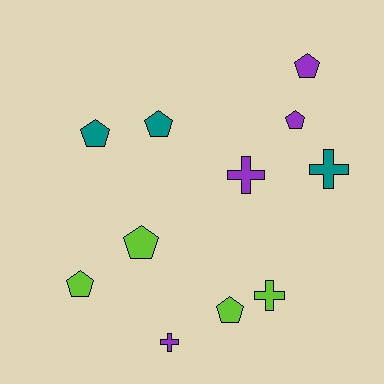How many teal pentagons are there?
There are 2 teal pentagons.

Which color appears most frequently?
Purple, with 4 objects.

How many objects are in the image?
There are 11 objects.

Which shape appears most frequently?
Pentagon, with 7 objects.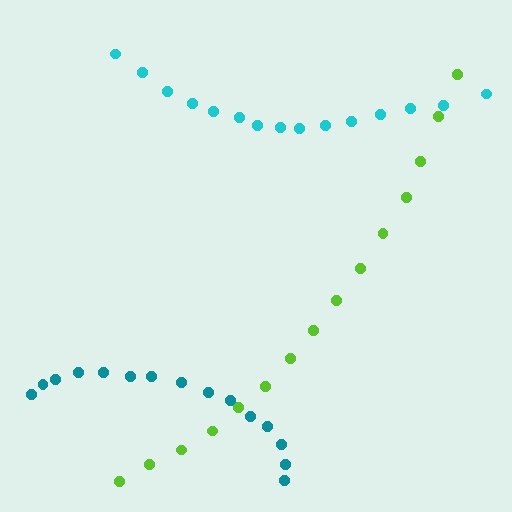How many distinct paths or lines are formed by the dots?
There are 3 distinct paths.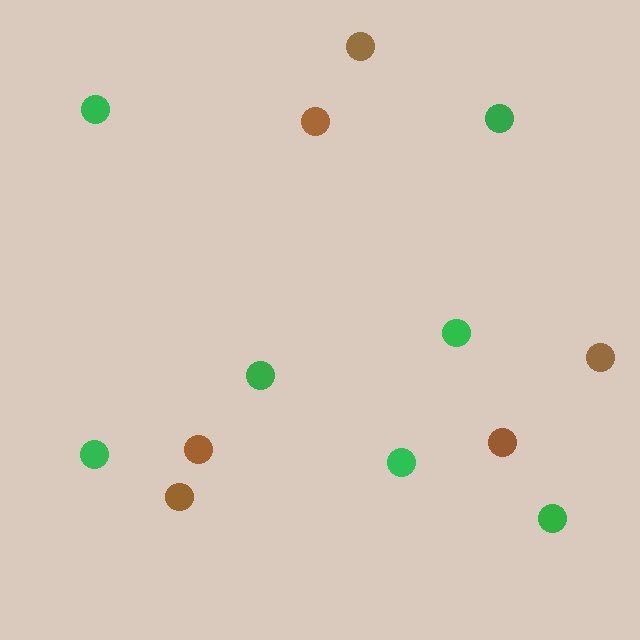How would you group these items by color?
There are 2 groups: one group of green circles (7) and one group of brown circles (6).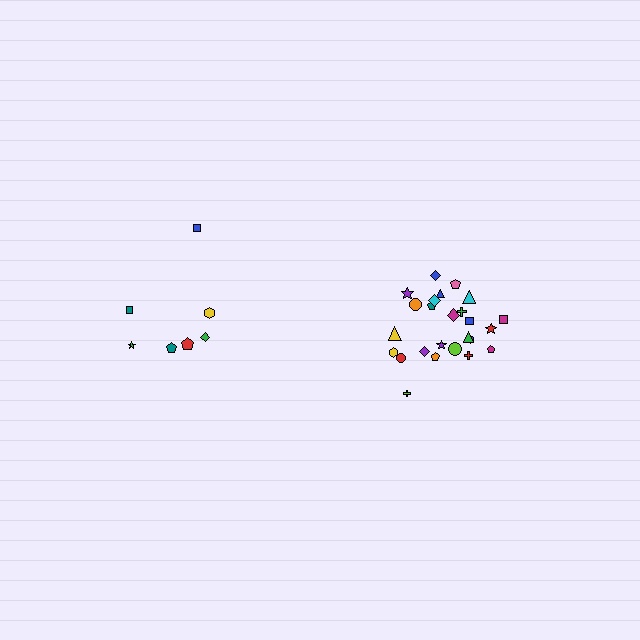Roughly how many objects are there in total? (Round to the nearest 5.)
Roughly 30 objects in total.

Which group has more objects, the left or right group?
The right group.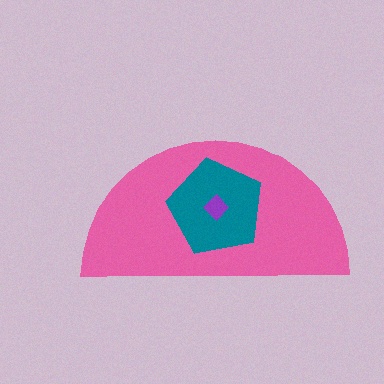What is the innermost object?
The purple diamond.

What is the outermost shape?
The pink semicircle.